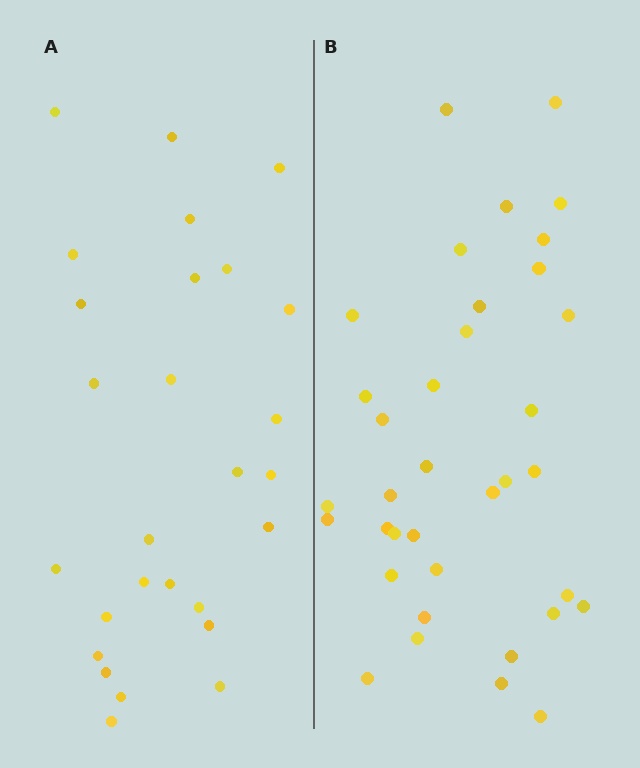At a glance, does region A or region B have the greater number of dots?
Region B (the right region) has more dots.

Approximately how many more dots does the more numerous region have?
Region B has roughly 8 or so more dots than region A.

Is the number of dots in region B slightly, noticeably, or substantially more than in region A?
Region B has noticeably more, but not dramatically so. The ratio is roughly 1.3 to 1.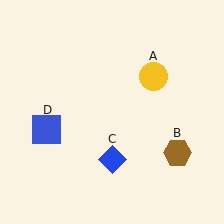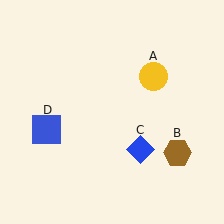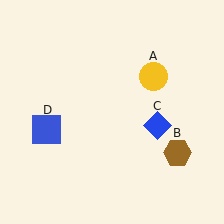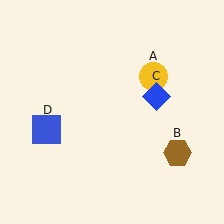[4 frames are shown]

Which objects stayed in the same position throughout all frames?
Yellow circle (object A) and brown hexagon (object B) and blue square (object D) remained stationary.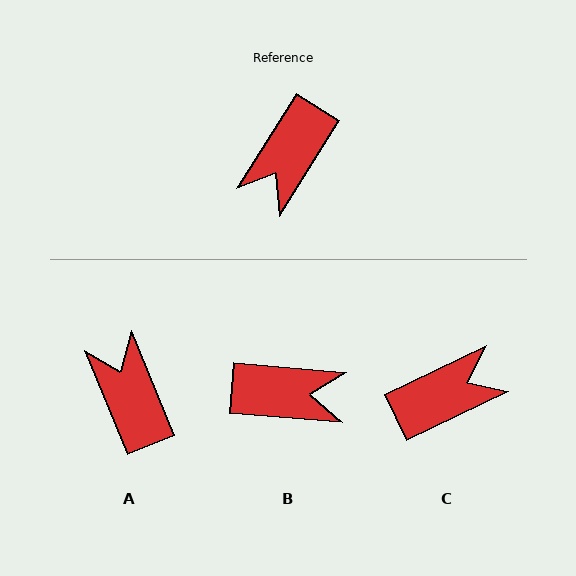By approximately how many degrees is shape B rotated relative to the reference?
Approximately 118 degrees counter-clockwise.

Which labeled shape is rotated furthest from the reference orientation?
C, about 148 degrees away.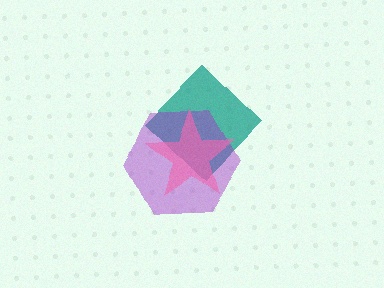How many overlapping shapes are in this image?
There are 3 overlapping shapes in the image.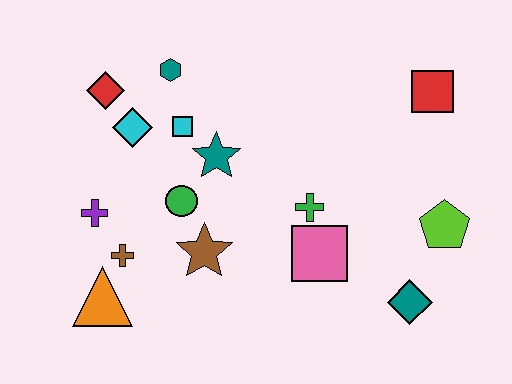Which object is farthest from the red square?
The orange triangle is farthest from the red square.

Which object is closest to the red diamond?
The cyan diamond is closest to the red diamond.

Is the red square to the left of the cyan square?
No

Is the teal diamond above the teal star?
No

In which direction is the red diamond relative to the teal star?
The red diamond is to the left of the teal star.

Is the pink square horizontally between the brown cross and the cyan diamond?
No